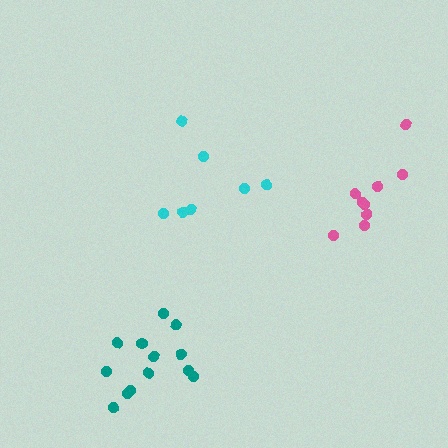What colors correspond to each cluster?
The clusters are colored: teal, cyan, pink.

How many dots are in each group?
Group 1: 13 dots, Group 2: 7 dots, Group 3: 9 dots (29 total).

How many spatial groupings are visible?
There are 3 spatial groupings.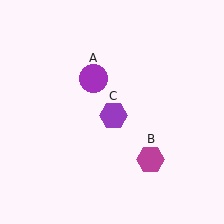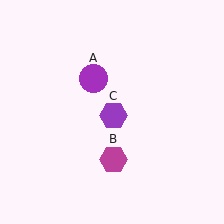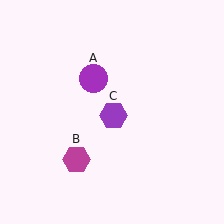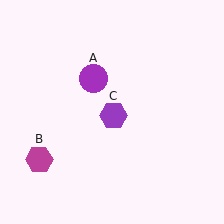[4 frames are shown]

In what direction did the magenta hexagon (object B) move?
The magenta hexagon (object B) moved left.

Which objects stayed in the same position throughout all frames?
Purple circle (object A) and purple hexagon (object C) remained stationary.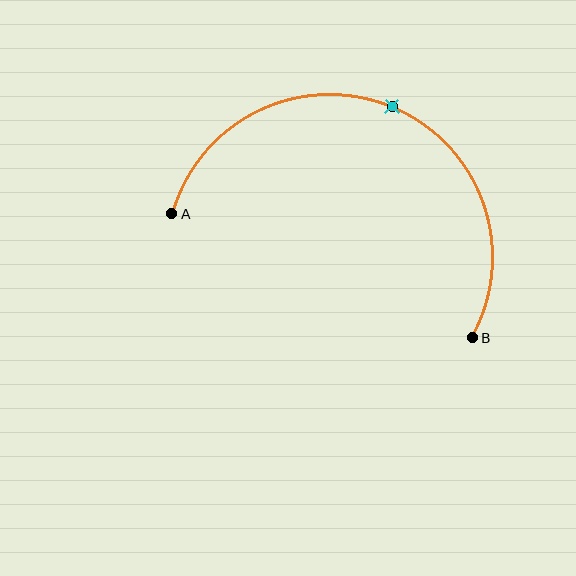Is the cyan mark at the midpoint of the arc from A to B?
Yes. The cyan mark lies on the arc at equal arc-length from both A and B — it is the arc midpoint.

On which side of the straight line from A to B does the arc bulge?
The arc bulges above the straight line connecting A and B.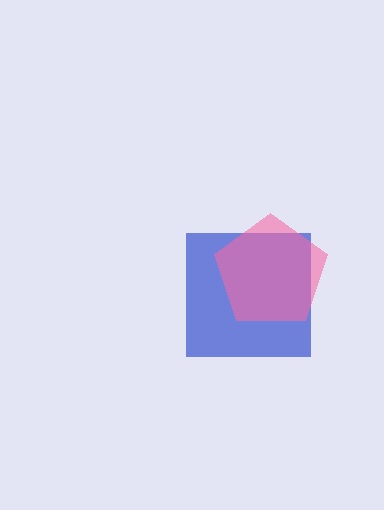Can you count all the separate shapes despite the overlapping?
Yes, there are 2 separate shapes.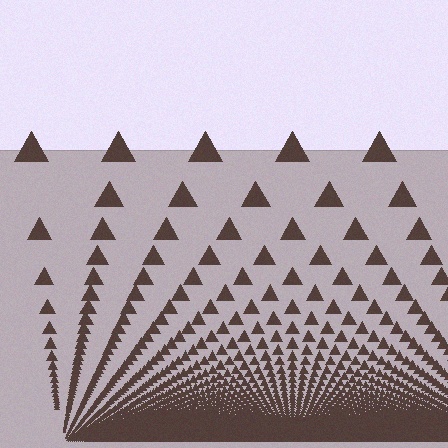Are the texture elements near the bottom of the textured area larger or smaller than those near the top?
Smaller. The gradient is inverted — elements near the bottom are smaller and denser.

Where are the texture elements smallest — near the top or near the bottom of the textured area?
Near the bottom.